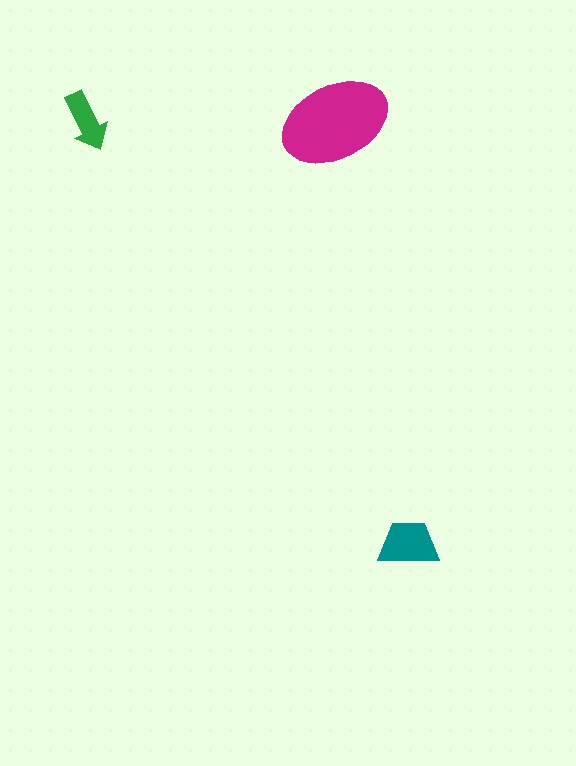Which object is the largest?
The magenta ellipse.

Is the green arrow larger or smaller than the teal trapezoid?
Smaller.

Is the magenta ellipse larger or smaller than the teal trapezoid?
Larger.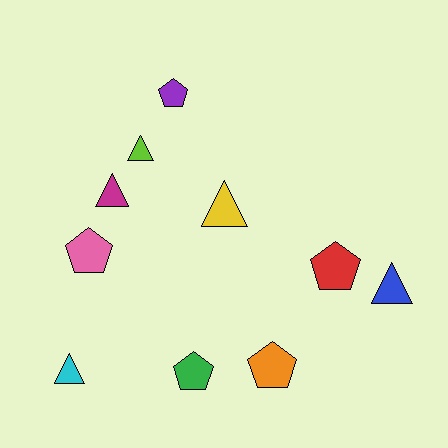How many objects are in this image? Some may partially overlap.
There are 10 objects.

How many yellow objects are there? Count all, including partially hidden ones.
There is 1 yellow object.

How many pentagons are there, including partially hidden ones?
There are 5 pentagons.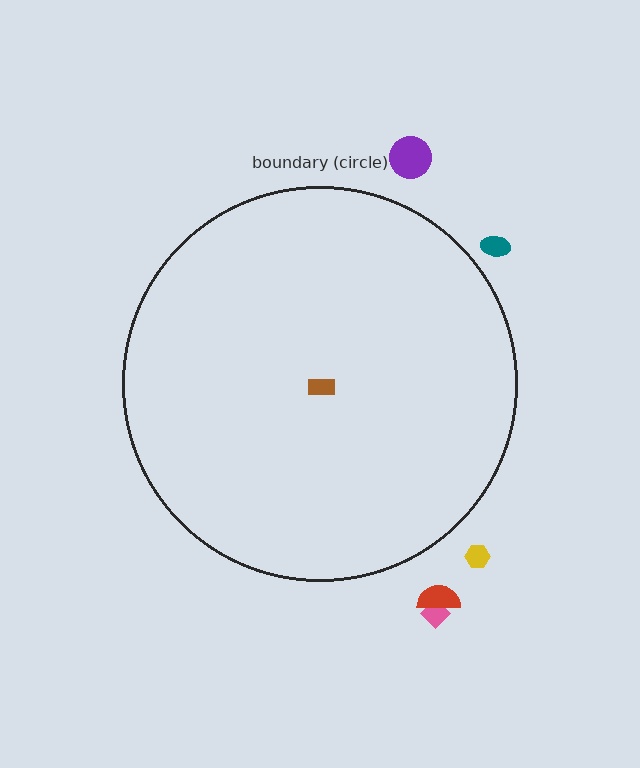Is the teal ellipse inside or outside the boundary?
Outside.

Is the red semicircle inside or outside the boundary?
Outside.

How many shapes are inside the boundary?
1 inside, 5 outside.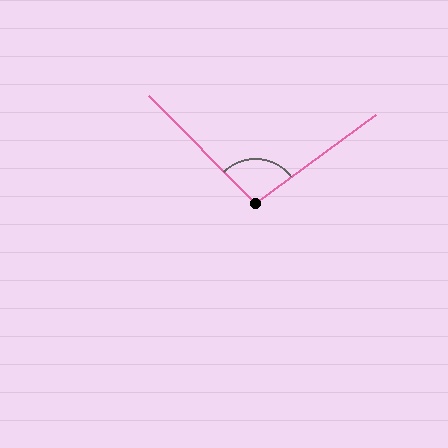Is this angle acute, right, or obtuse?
It is obtuse.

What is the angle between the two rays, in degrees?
Approximately 99 degrees.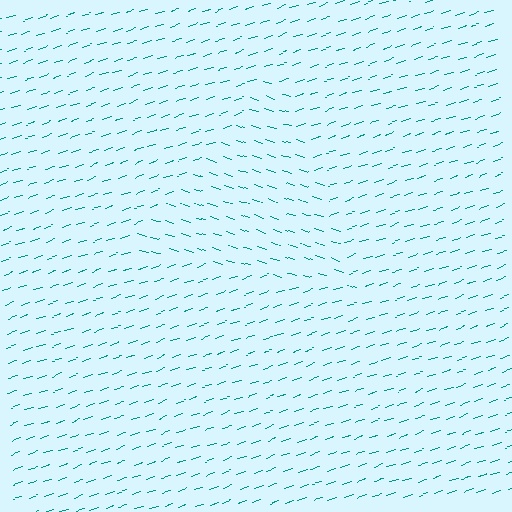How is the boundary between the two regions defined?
The boundary is defined purely by a change in line orientation (approximately 35 degrees difference). All lines are the same color and thickness.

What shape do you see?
I see a triangle.